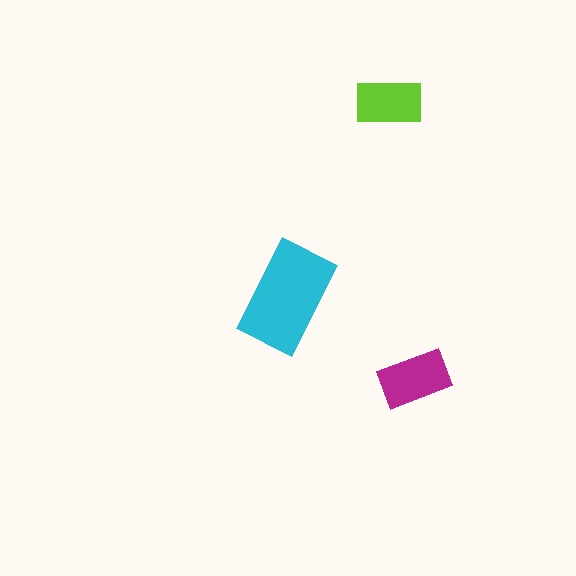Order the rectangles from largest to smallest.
the cyan one, the magenta one, the lime one.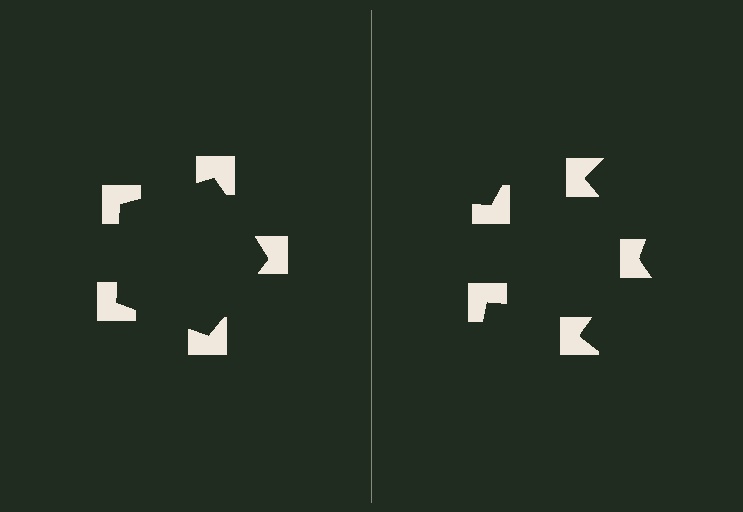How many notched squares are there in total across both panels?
10 — 5 on each side.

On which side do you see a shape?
An illusory pentagon appears on the left side. On the right side the wedge cuts are rotated, so no coherent shape forms.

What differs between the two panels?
The notched squares are positioned identically on both sides; only the wedge orientations differ. On the left they align to a pentagon; on the right they are misaligned.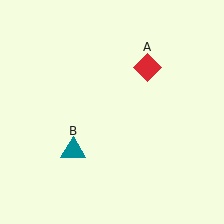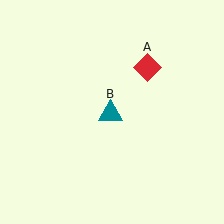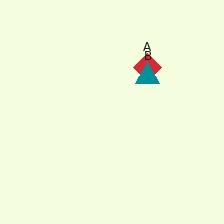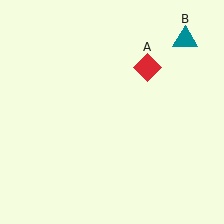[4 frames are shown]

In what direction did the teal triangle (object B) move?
The teal triangle (object B) moved up and to the right.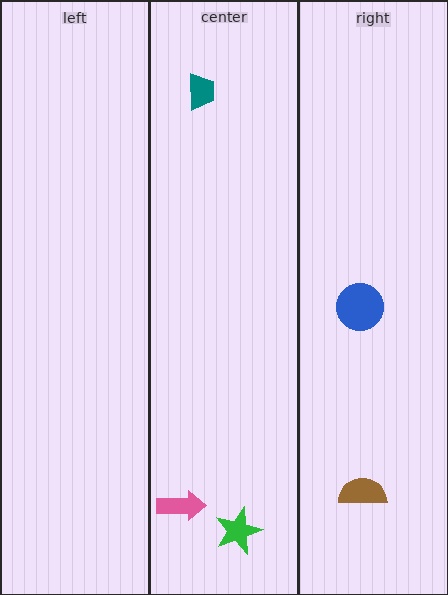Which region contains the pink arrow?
The center region.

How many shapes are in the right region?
2.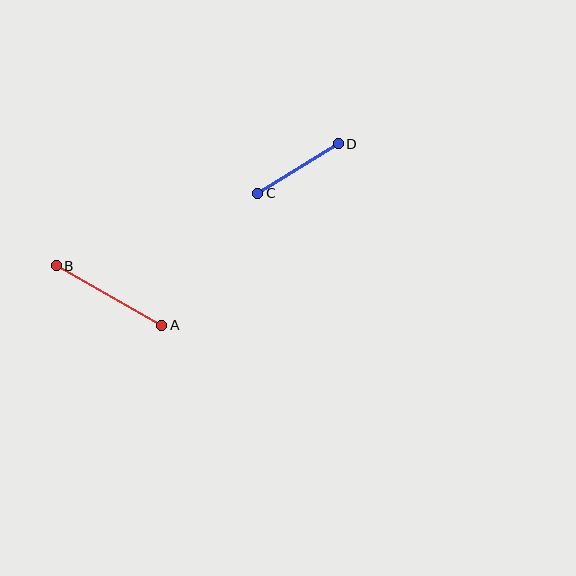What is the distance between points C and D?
The distance is approximately 94 pixels.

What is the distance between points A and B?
The distance is approximately 121 pixels.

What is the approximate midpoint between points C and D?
The midpoint is at approximately (298, 168) pixels.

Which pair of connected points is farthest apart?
Points A and B are farthest apart.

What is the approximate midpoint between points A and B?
The midpoint is at approximately (109, 295) pixels.